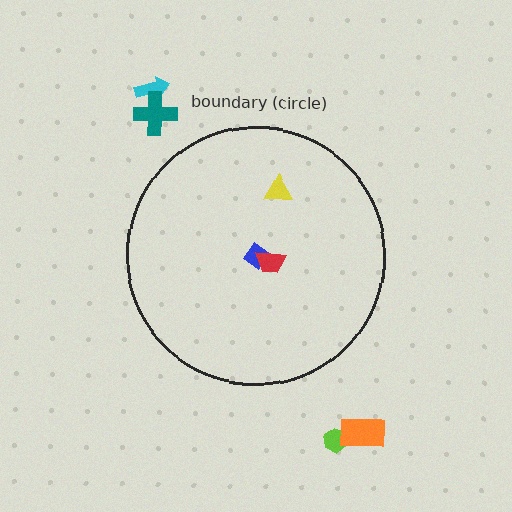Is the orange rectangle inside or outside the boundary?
Outside.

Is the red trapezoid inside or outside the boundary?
Inside.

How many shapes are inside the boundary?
3 inside, 4 outside.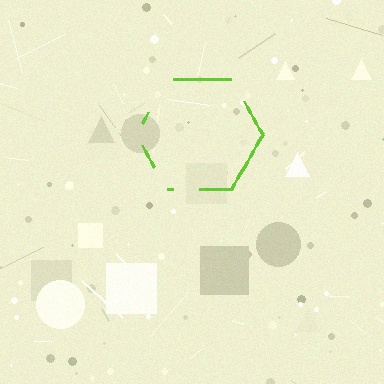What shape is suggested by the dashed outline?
The dashed outline suggests a hexagon.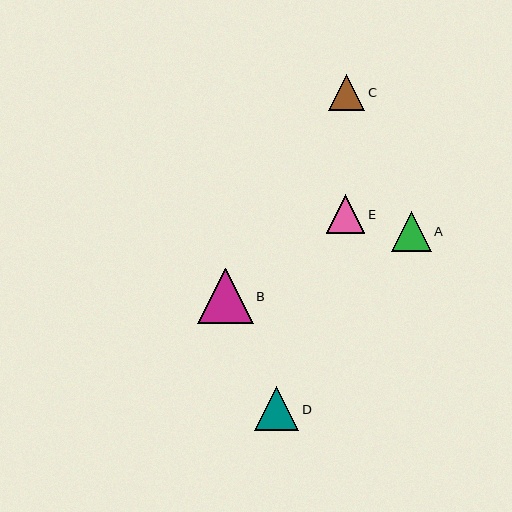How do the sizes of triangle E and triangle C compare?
Triangle E and triangle C are approximately the same size.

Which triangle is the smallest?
Triangle C is the smallest with a size of approximately 36 pixels.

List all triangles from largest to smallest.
From largest to smallest: B, D, A, E, C.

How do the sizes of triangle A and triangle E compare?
Triangle A and triangle E are approximately the same size.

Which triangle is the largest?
Triangle B is the largest with a size of approximately 56 pixels.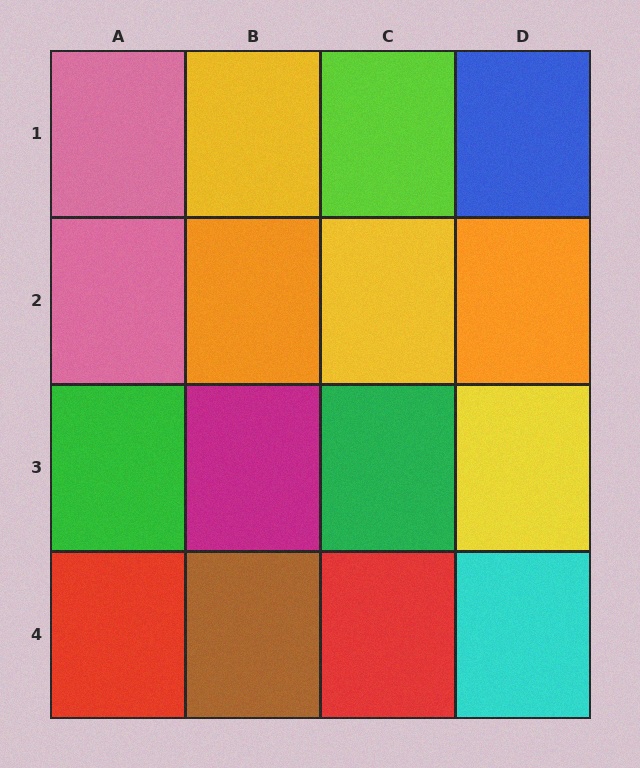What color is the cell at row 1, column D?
Blue.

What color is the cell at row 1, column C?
Lime.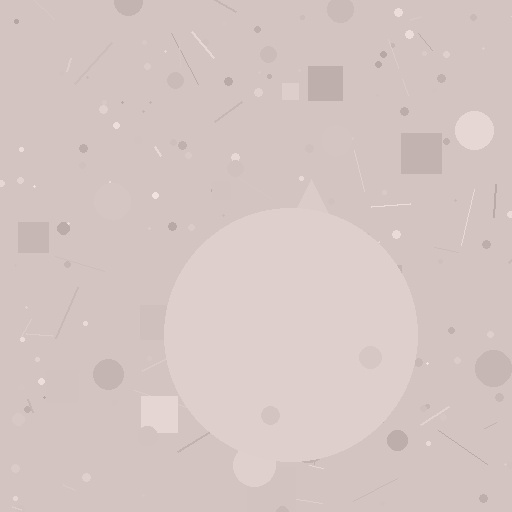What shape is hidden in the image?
A circle is hidden in the image.